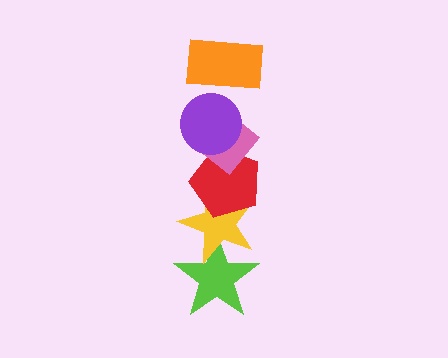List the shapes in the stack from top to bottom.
From top to bottom: the orange rectangle, the purple circle, the pink diamond, the red pentagon, the yellow star, the lime star.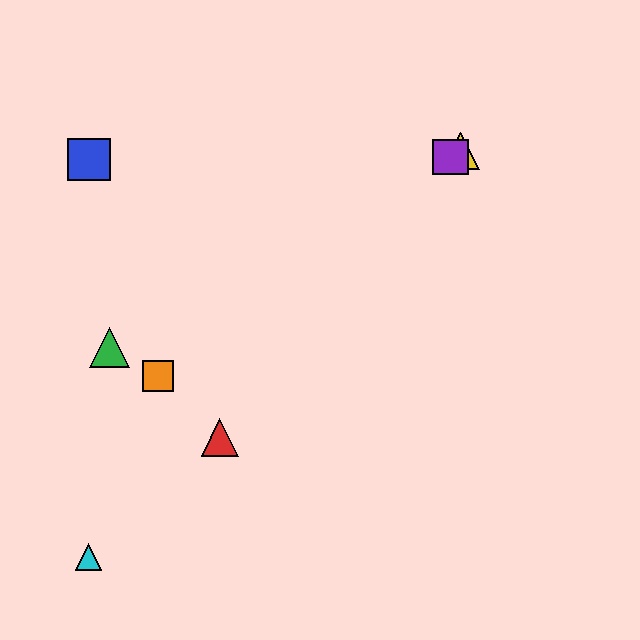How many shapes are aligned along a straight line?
3 shapes (the green triangle, the yellow triangle, the purple square) are aligned along a straight line.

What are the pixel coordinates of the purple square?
The purple square is at (450, 157).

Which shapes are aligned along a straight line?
The green triangle, the yellow triangle, the purple square are aligned along a straight line.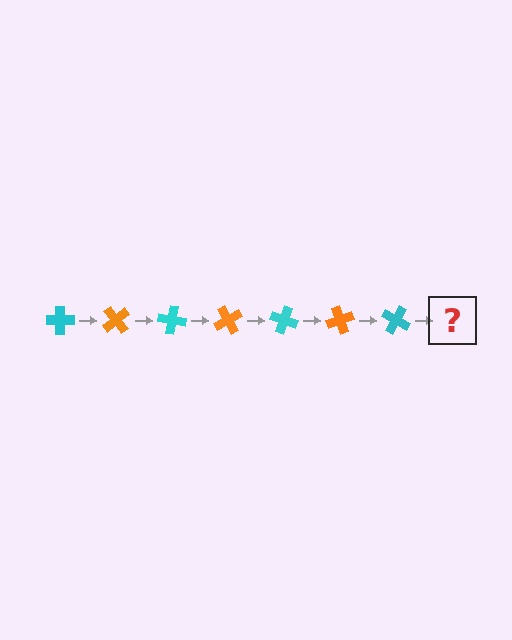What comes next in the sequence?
The next element should be an orange cross, rotated 350 degrees from the start.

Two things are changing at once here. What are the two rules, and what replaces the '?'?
The two rules are that it rotates 50 degrees each step and the color cycles through cyan and orange. The '?' should be an orange cross, rotated 350 degrees from the start.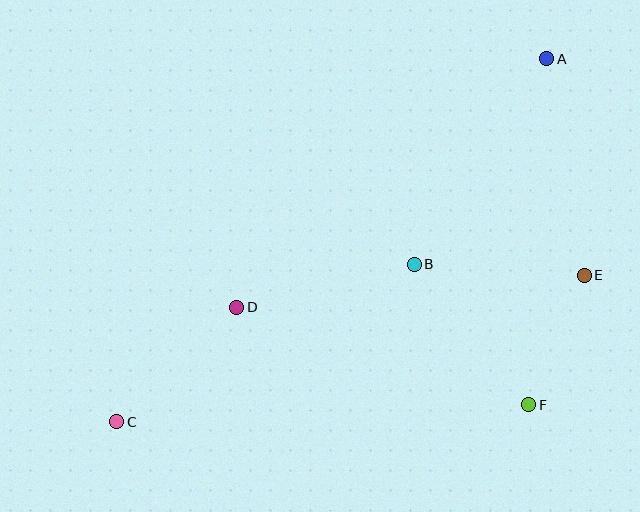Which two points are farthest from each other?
Points A and C are farthest from each other.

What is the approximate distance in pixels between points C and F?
The distance between C and F is approximately 412 pixels.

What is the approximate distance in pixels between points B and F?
The distance between B and F is approximately 181 pixels.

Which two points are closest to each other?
Points E and F are closest to each other.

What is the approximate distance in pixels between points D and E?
The distance between D and E is approximately 349 pixels.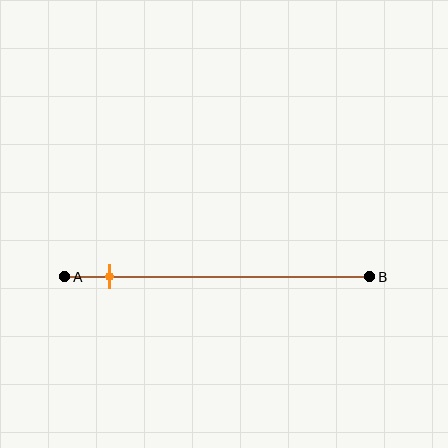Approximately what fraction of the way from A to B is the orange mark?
The orange mark is approximately 15% of the way from A to B.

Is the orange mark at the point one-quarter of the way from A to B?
No, the mark is at about 15% from A, not at the 25% one-quarter point.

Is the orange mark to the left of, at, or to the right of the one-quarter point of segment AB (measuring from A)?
The orange mark is to the left of the one-quarter point of segment AB.